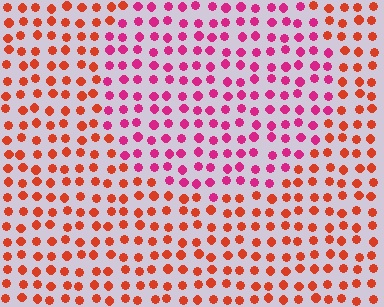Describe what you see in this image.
The image is filled with small red elements in a uniform arrangement. A circle-shaped region is visible where the elements are tinted to a slightly different hue, forming a subtle color boundary.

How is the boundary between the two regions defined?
The boundary is defined purely by a slight shift in hue (about 42 degrees). Spacing, size, and orientation are identical on both sides.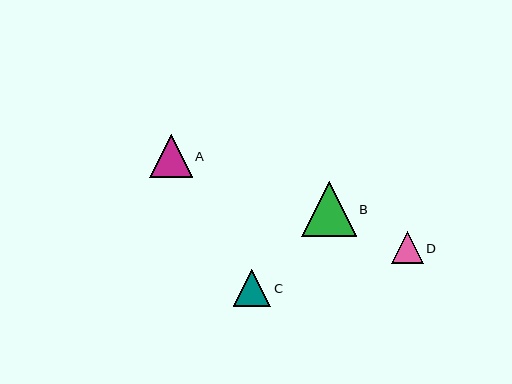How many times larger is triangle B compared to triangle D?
Triangle B is approximately 1.7 times the size of triangle D.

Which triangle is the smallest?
Triangle D is the smallest with a size of approximately 31 pixels.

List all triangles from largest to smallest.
From largest to smallest: B, A, C, D.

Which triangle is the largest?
Triangle B is the largest with a size of approximately 55 pixels.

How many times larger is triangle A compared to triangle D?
Triangle A is approximately 1.4 times the size of triangle D.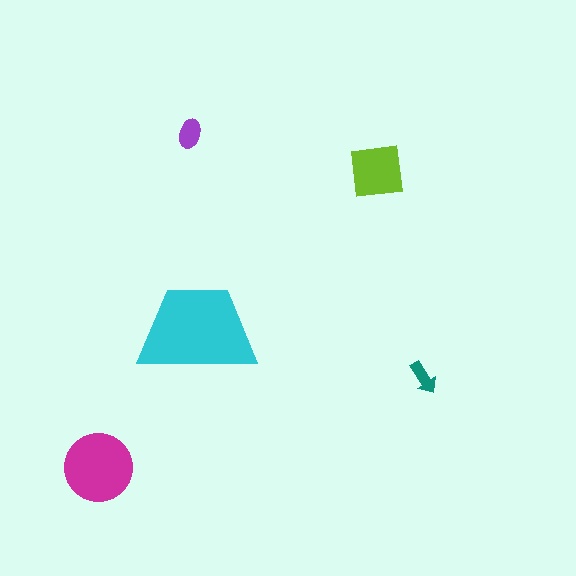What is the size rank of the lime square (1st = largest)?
3rd.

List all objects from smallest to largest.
The teal arrow, the purple ellipse, the lime square, the magenta circle, the cyan trapezoid.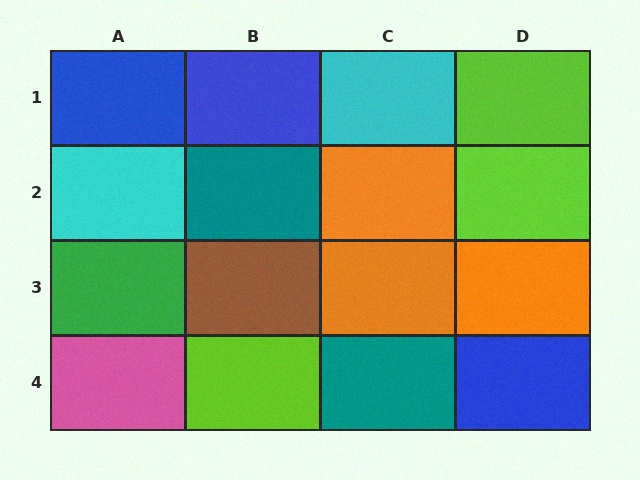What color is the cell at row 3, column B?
Brown.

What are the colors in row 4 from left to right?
Pink, lime, teal, blue.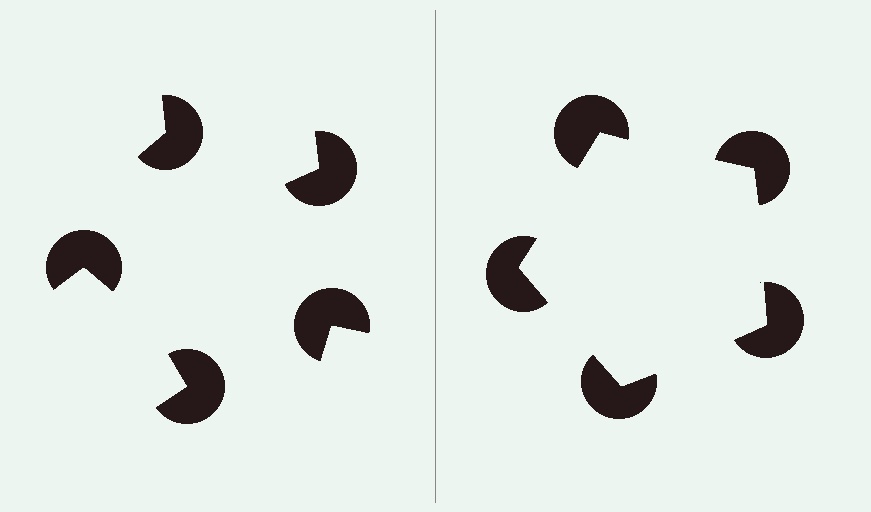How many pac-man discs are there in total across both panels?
10 — 5 on each side.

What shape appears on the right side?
An illusory pentagon.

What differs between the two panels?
The pac-man discs are positioned identically on both sides; only the wedge orientations differ. On the right they align to a pentagon; on the left they are misaligned.